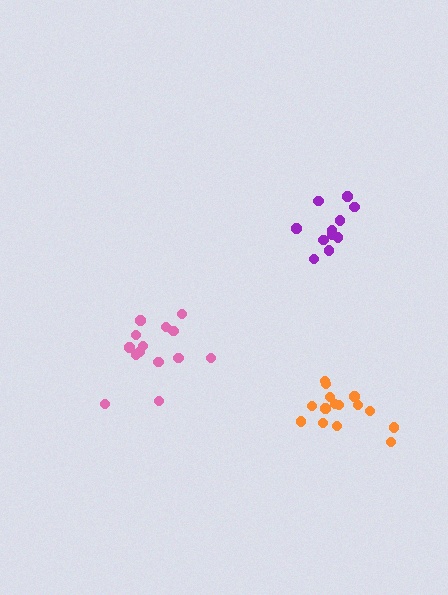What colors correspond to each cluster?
The clusters are colored: purple, orange, pink.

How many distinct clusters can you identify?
There are 3 distinct clusters.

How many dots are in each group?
Group 1: 11 dots, Group 2: 15 dots, Group 3: 14 dots (40 total).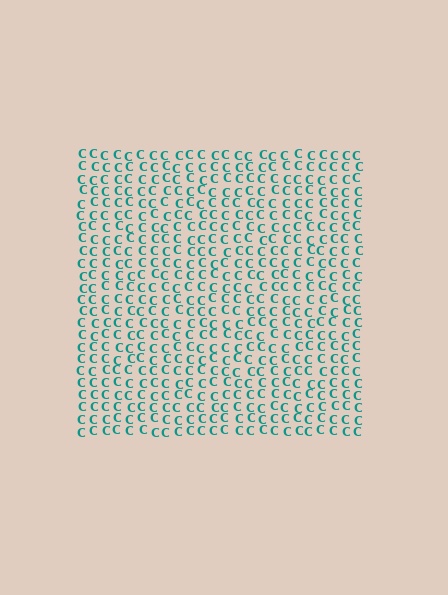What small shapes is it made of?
It is made of small letter C's.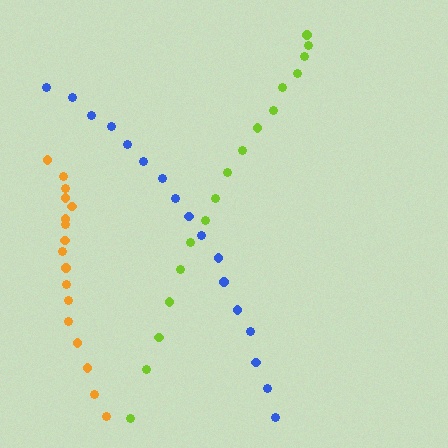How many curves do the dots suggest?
There are 3 distinct paths.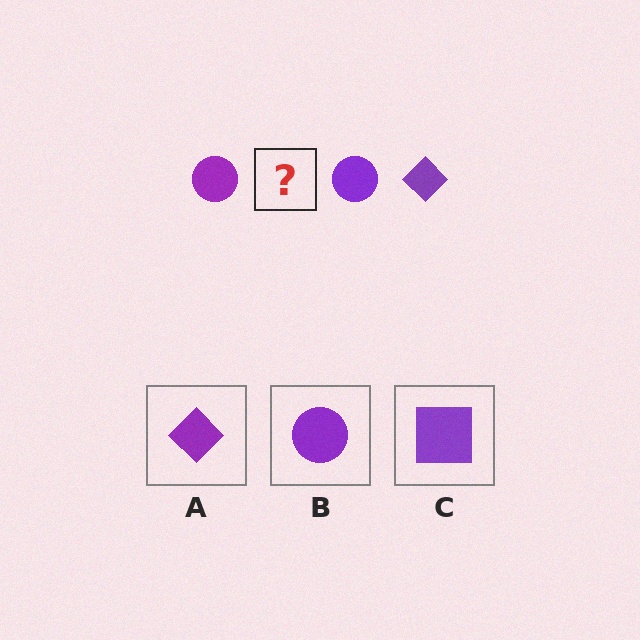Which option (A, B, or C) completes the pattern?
A.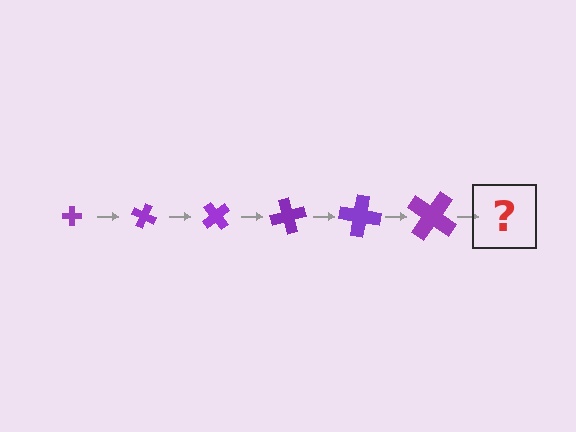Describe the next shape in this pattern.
It should be a cross, larger than the previous one and rotated 150 degrees from the start.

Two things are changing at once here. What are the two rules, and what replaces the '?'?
The two rules are that the cross grows larger each step and it rotates 25 degrees each step. The '?' should be a cross, larger than the previous one and rotated 150 degrees from the start.